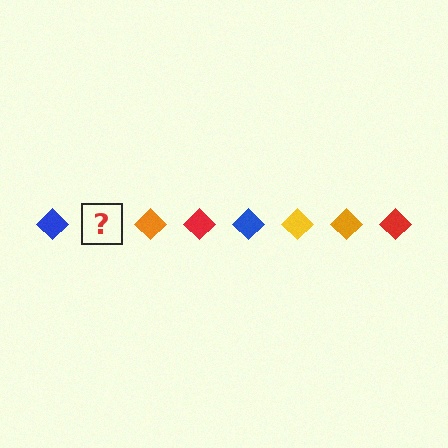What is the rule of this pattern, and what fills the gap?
The rule is that the pattern cycles through blue, yellow, orange, red diamonds. The gap should be filled with a yellow diamond.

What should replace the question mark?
The question mark should be replaced with a yellow diamond.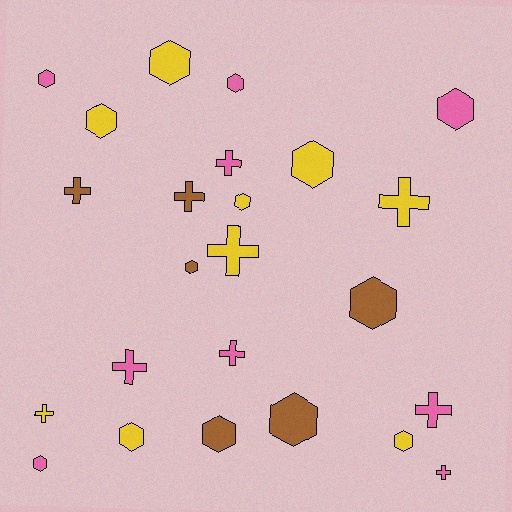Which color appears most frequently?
Pink, with 9 objects.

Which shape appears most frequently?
Hexagon, with 14 objects.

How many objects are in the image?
There are 24 objects.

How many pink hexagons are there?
There are 4 pink hexagons.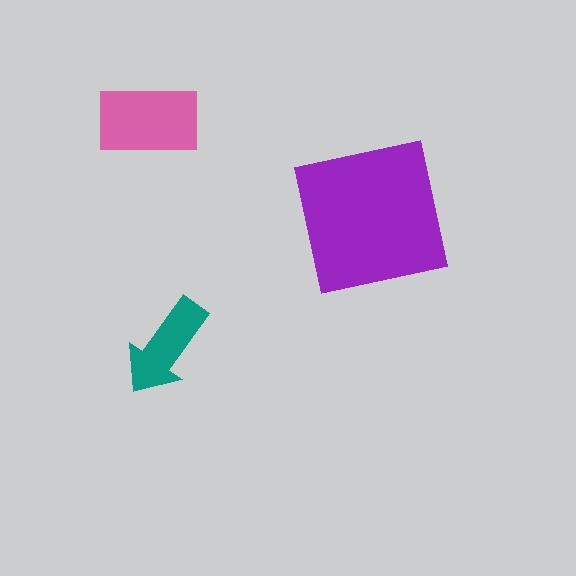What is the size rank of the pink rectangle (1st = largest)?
2nd.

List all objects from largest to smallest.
The purple square, the pink rectangle, the teal arrow.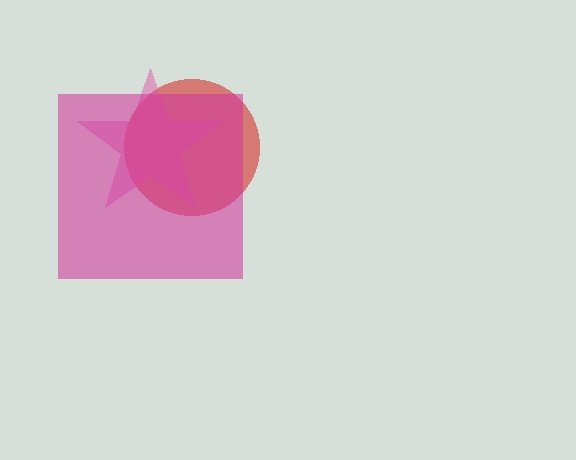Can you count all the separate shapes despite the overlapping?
Yes, there are 3 separate shapes.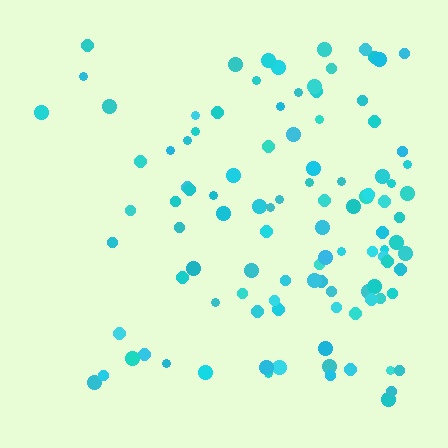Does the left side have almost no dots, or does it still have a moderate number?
Still a moderate number, just noticeably fewer than the right.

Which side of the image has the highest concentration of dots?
The right.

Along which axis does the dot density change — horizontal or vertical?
Horizontal.